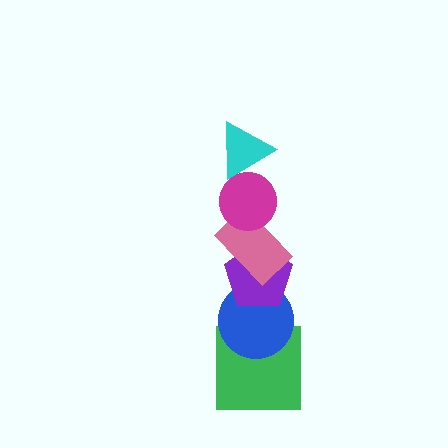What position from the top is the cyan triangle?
The cyan triangle is 1st from the top.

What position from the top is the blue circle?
The blue circle is 5th from the top.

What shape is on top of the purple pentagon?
The pink rectangle is on top of the purple pentagon.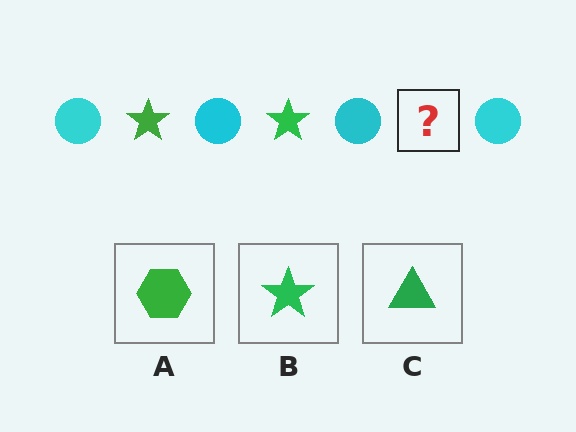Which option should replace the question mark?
Option B.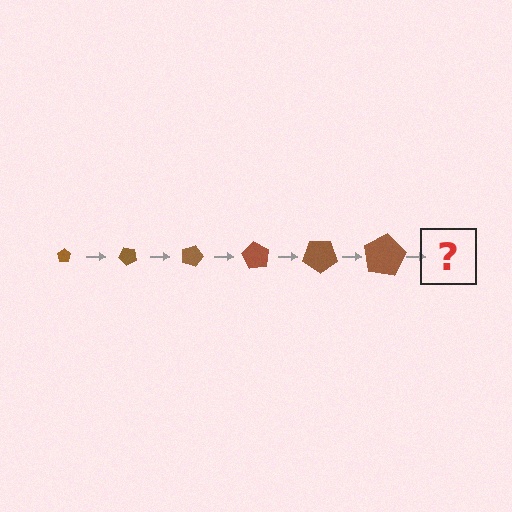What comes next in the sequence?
The next element should be a pentagon, larger than the previous one and rotated 270 degrees from the start.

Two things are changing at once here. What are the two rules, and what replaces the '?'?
The two rules are that the pentagon grows larger each step and it rotates 45 degrees each step. The '?' should be a pentagon, larger than the previous one and rotated 270 degrees from the start.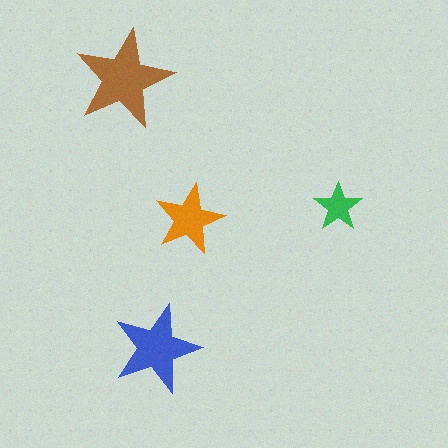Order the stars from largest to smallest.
the brown one, the blue one, the orange one, the green one.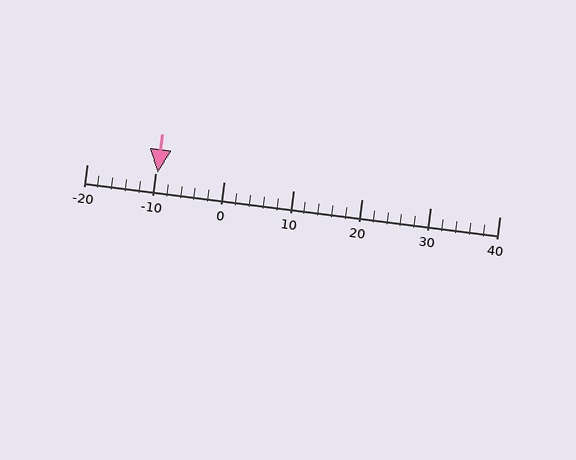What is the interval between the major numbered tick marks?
The major tick marks are spaced 10 units apart.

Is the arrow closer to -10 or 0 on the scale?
The arrow is closer to -10.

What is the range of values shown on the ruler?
The ruler shows values from -20 to 40.